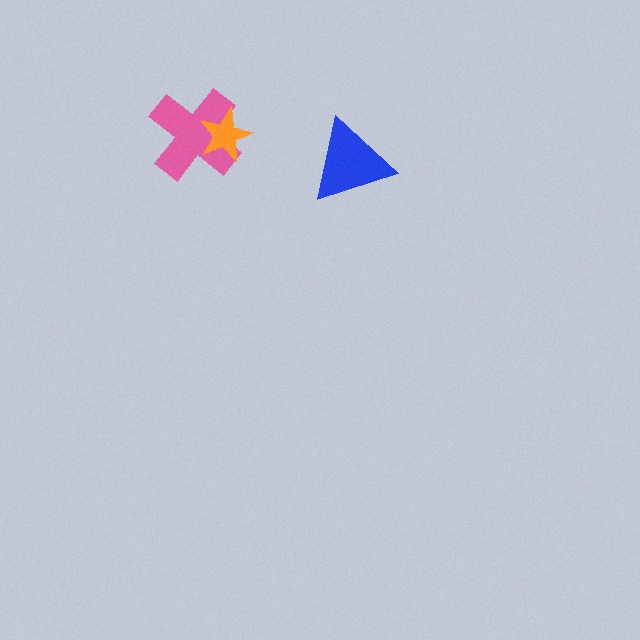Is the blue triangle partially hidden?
No, no other shape covers it.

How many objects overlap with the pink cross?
1 object overlaps with the pink cross.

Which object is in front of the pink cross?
The orange star is in front of the pink cross.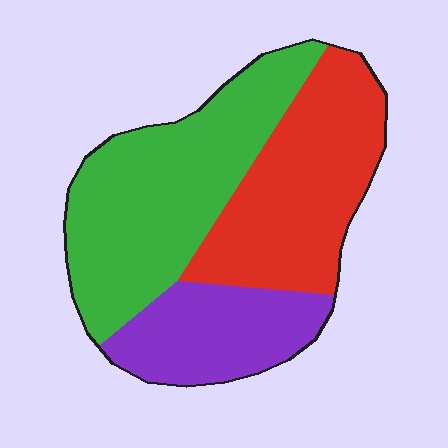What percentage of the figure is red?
Red takes up about three eighths (3/8) of the figure.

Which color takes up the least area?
Purple, at roughly 20%.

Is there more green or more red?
Green.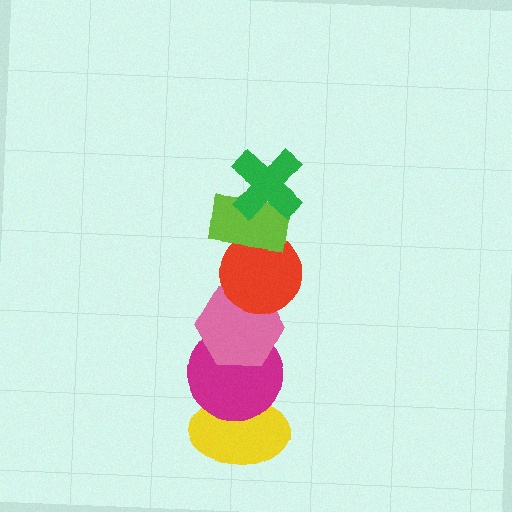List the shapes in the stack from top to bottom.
From top to bottom: the green cross, the lime rectangle, the red circle, the pink hexagon, the magenta circle, the yellow ellipse.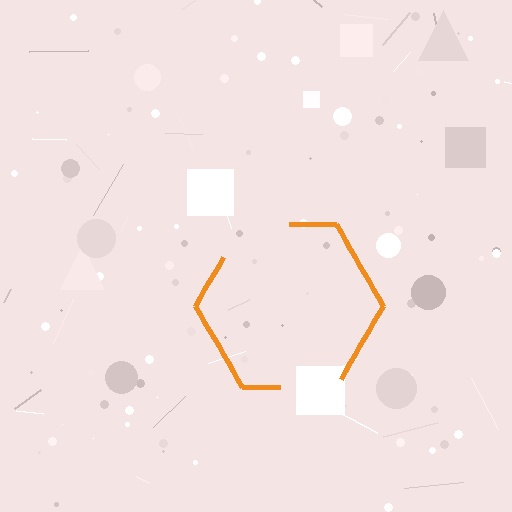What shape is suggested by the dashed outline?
The dashed outline suggests a hexagon.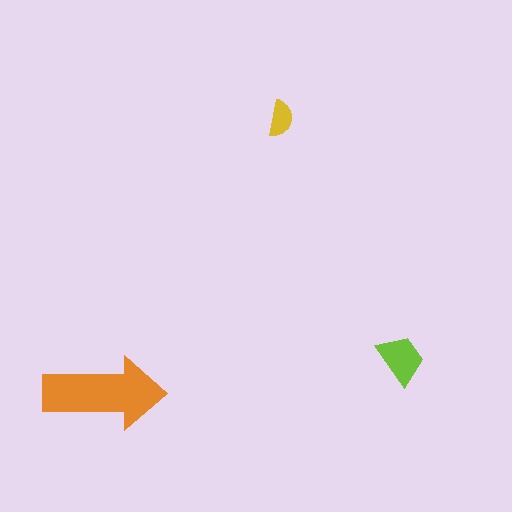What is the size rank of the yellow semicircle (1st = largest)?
3rd.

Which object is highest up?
The yellow semicircle is topmost.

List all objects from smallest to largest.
The yellow semicircle, the lime trapezoid, the orange arrow.